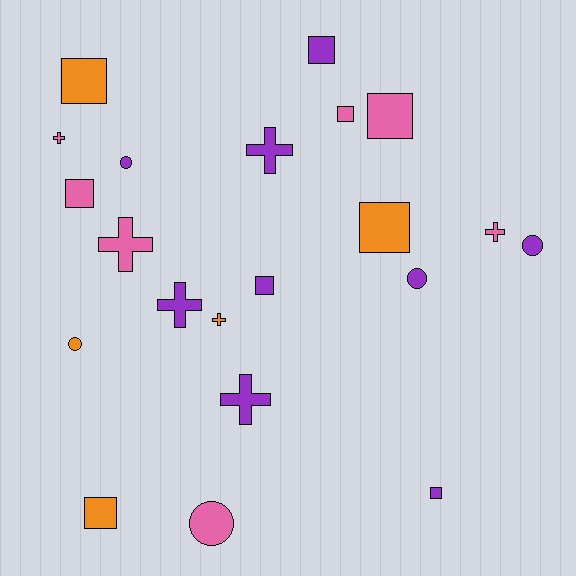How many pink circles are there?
There is 1 pink circle.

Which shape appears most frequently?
Square, with 9 objects.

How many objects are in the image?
There are 21 objects.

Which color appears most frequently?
Purple, with 9 objects.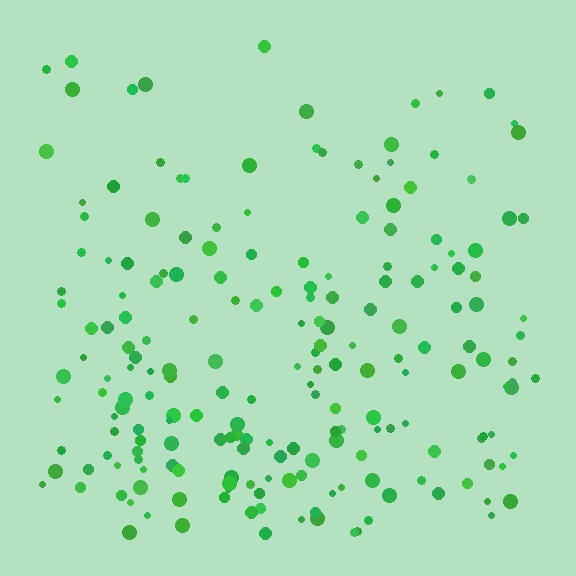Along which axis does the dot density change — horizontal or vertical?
Vertical.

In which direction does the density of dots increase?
From top to bottom, with the bottom side densest.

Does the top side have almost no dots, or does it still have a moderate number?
Still a moderate number, just noticeably fewer than the bottom.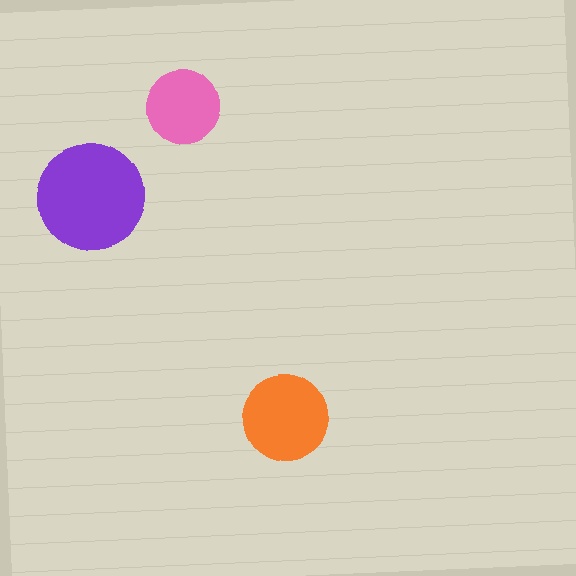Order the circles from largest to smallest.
the purple one, the orange one, the pink one.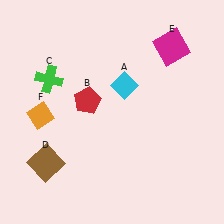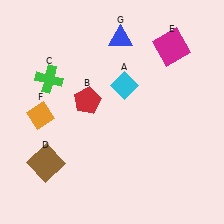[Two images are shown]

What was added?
A blue triangle (G) was added in Image 2.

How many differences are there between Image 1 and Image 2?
There is 1 difference between the two images.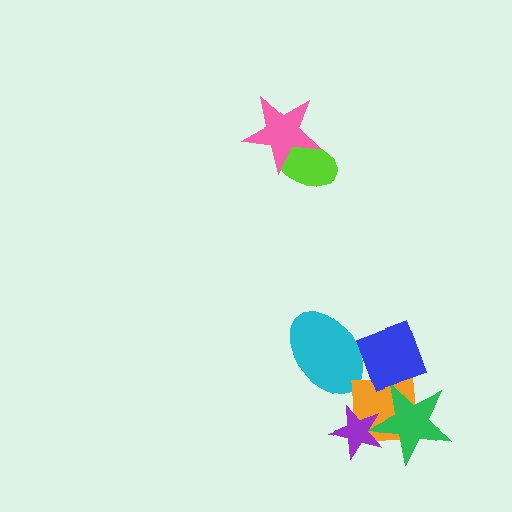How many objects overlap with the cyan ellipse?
1 object overlaps with the cyan ellipse.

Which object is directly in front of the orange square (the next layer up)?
The green star is directly in front of the orange square.